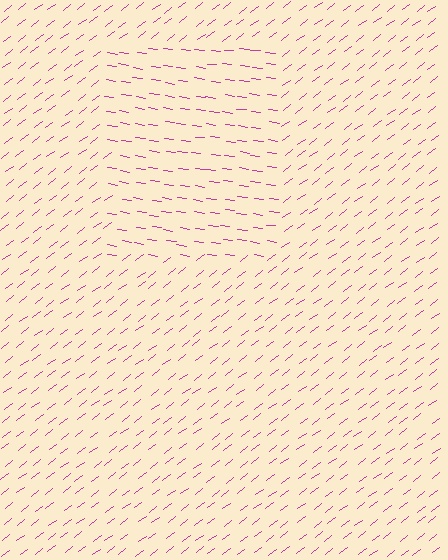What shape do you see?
I see a rectangle.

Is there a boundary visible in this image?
Yes, there is a texture boundary formed by a change in line orientation.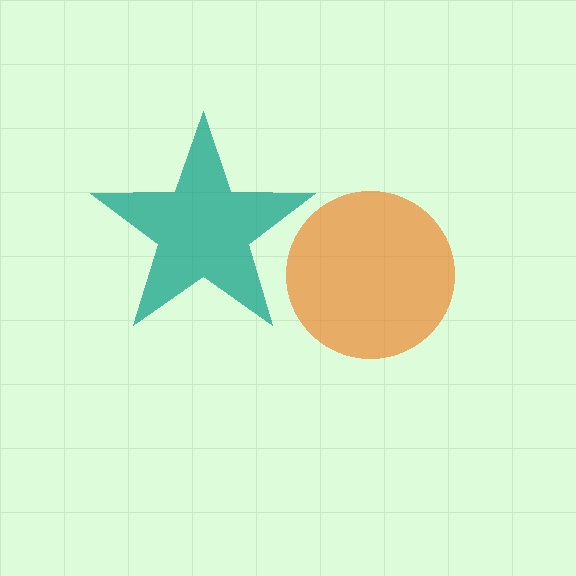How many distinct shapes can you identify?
There are 2 distinct shapes: a teal star, an orange circle.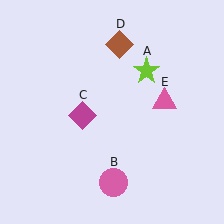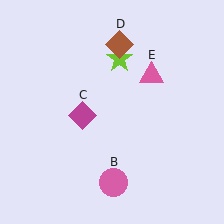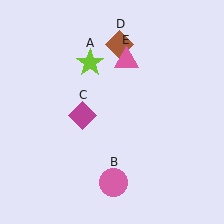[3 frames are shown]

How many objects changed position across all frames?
2 objects changed position: lime star (object A), pink triangle (object E).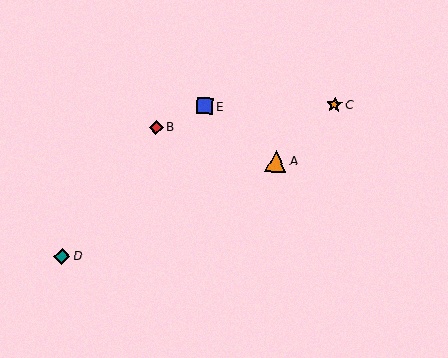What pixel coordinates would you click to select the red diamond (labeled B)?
Click at (156, 127) to select the red diamond B.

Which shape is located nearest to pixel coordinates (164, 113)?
The red diamond (labeled B) at (156, 127) is nearest to that location.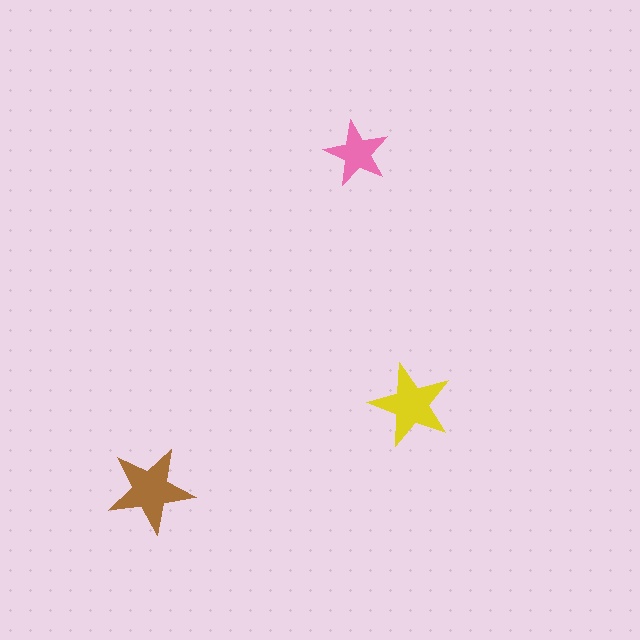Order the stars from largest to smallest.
the brown one, the yellow one, the pink one.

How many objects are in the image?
There are 3 objects in the image.